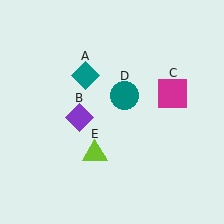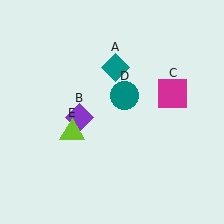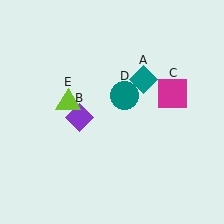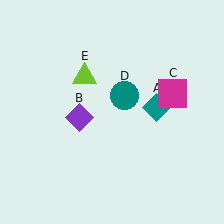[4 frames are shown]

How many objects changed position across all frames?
2 objects changed position: teal diamond (object A), lime triangle (object E).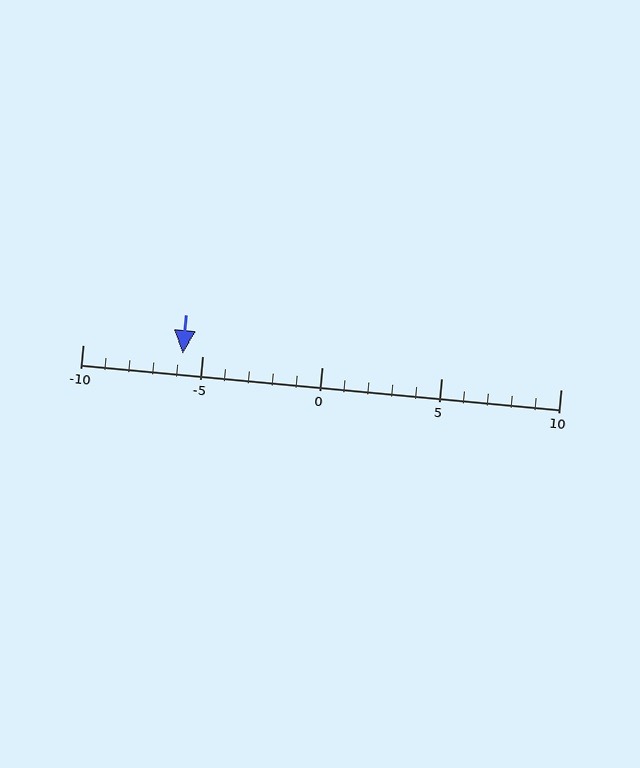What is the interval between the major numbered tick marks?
The major tick marks are spaced 5 units apart.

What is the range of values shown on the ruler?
The ruler shows values from -10 to 10.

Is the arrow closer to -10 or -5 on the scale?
The arrow is closer to -5.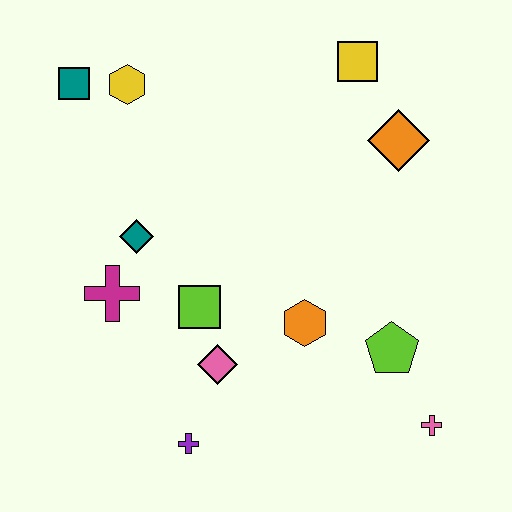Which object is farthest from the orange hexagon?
The teal square is farthest from the orange hexagon.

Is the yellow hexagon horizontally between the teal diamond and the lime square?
No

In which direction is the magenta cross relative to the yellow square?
The magenta cross is to the left of the yellow square.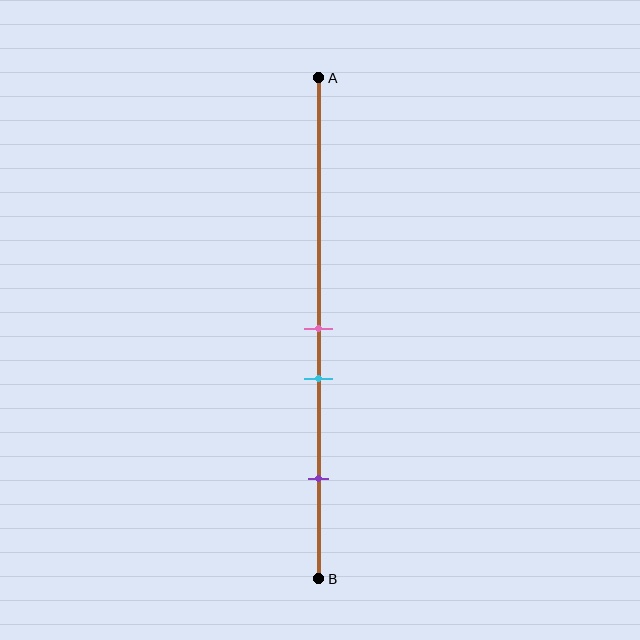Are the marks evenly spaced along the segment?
No, the marks are not evenly spaced.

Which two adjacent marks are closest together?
The pink and cyan marks are the closest adjacent pair.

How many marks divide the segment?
There are 3 marks dividing the segment.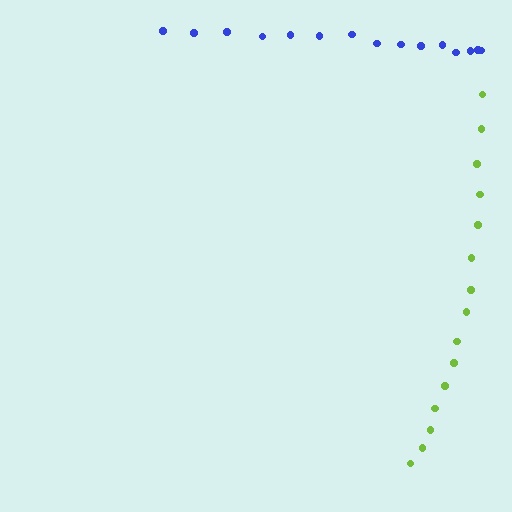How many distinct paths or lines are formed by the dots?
There are 2 distinct paths.